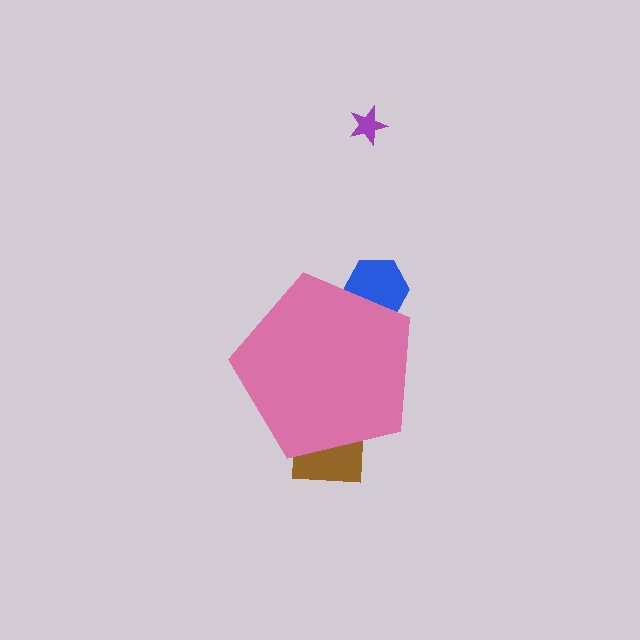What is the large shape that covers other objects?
A pink pentagon.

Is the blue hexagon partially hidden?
Yes, the blue hexagon is partially hidden behind the pink pentagon.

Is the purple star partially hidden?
No, the purple star is fully visible.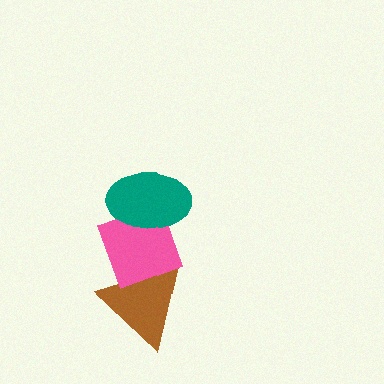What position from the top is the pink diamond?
The pink diamond is 2nd from the top.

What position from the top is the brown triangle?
The brown triangle is 3rd from the top.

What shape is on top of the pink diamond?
The teal ellipse is on top of the pink diamond.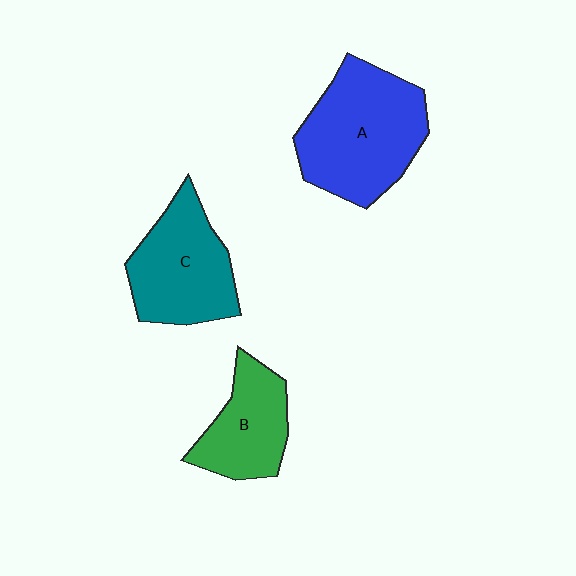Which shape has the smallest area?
Shape B (green).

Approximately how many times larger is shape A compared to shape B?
Approximately 1.7 times.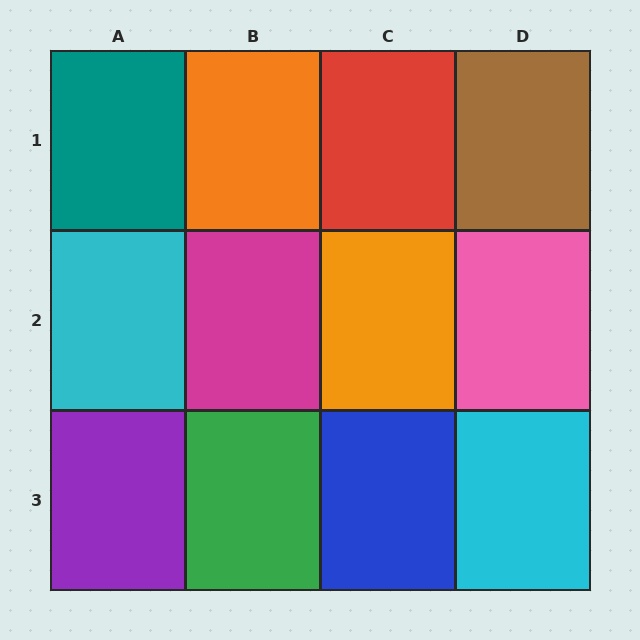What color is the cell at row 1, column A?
Teal.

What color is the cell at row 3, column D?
Cyan.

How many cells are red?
1 cell is red.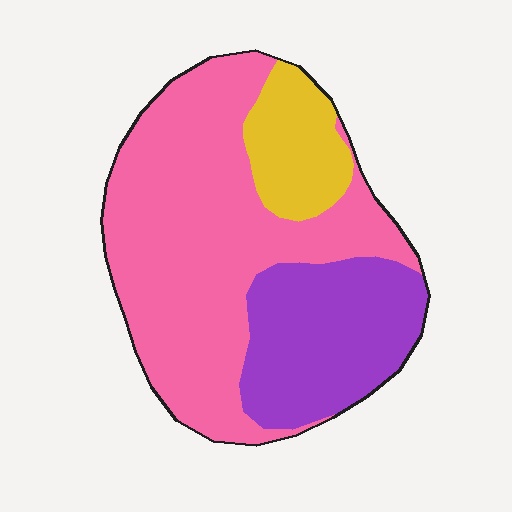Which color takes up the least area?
Yellow, at roughly 15%.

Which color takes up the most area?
Pink, at roughly 60%.